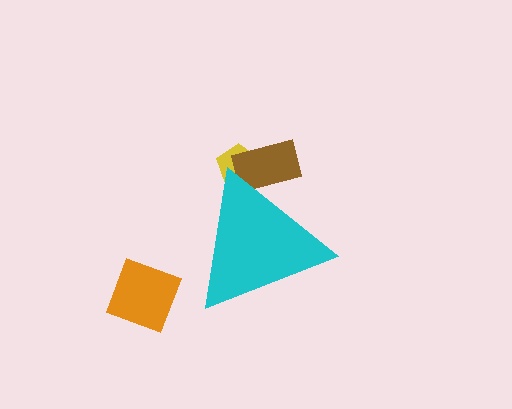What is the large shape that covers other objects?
A cyan triangle.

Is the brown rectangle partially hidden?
Yes, the brown rectangle is partially hidden behind the cyan triangle.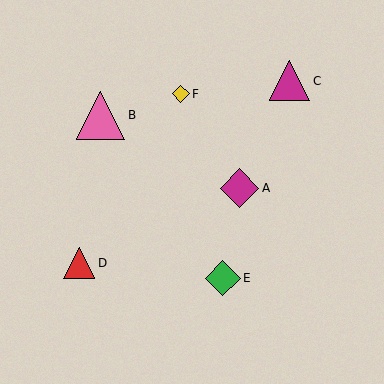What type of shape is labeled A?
Shape A is a magenta diamond.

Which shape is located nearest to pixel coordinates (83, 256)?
The red triangle (labeled D) at (79, 263) is nearest to that location.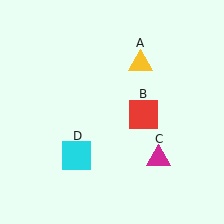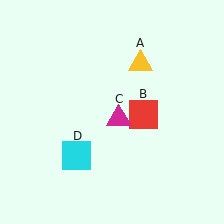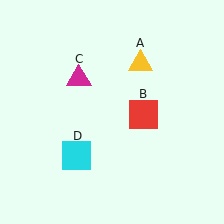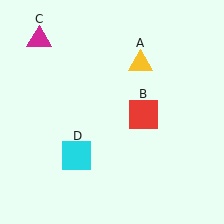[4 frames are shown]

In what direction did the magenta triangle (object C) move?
The magenta triangle (object C) moved up and to the left.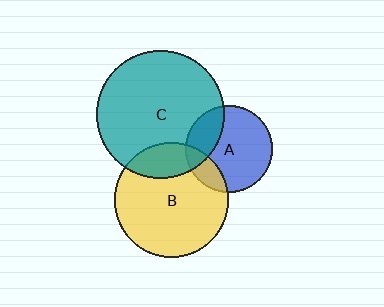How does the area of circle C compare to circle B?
Approximately 1.2 times.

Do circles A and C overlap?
Yes.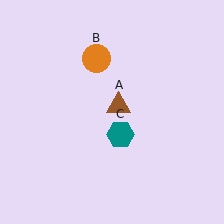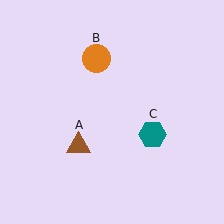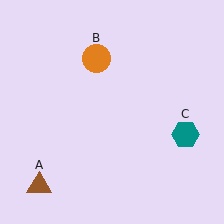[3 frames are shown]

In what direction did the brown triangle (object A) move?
The brown triangle (object A) moved down and to the left.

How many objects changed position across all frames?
2 objects changed position: brown triangle (object A), teal hexagon (object C).